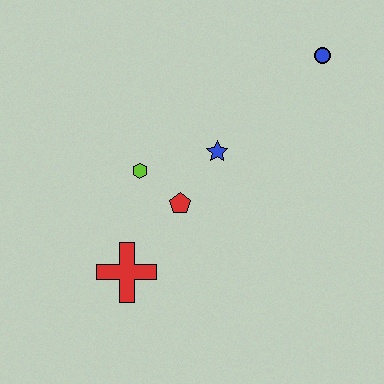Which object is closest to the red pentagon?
The lime hexagon is closest to the red pentagon.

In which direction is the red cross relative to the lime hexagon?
The red cross is below the lime hexagon.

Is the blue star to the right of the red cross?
Yes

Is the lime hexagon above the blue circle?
No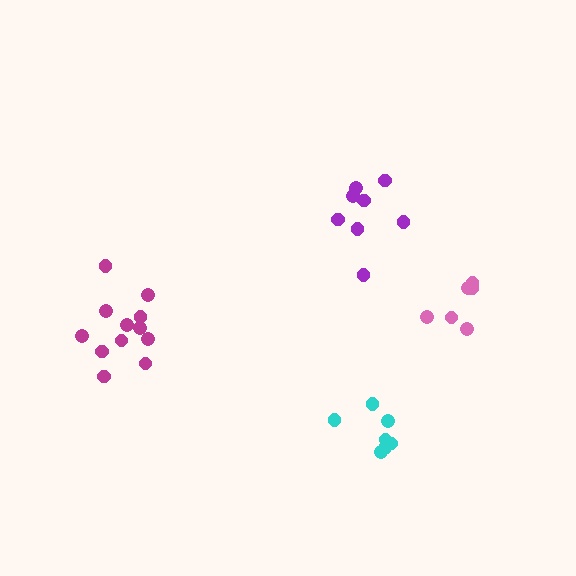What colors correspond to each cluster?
The clusters are colored: pink, magenta, cyan, purple.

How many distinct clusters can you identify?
There are 4 distinct clusters.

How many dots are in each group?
Group 1: 6 dots, Group 2: 12 dots, Group 3: 7 dots, Group 4: 8 dots (33 total).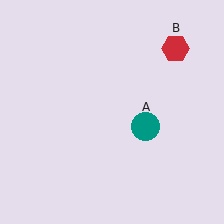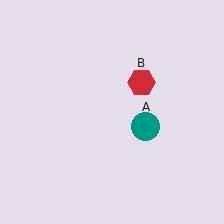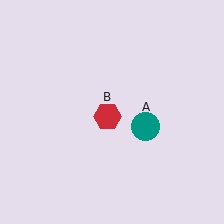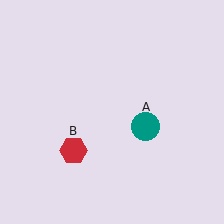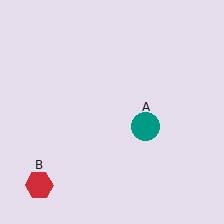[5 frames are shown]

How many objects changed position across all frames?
1 object changed position: red hexagon (object B).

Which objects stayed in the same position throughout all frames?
Teal circle (object A) remained stationary.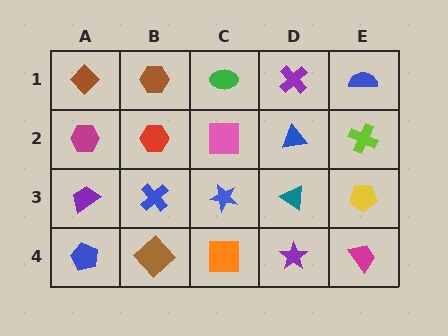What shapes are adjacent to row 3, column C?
A pink square (row 2, column C), an orange square (row 4, column C), a blue cross (row 3, column B), a teal triangle (row 3, column D).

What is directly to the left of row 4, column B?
A blue pentagon.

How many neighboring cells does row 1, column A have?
2.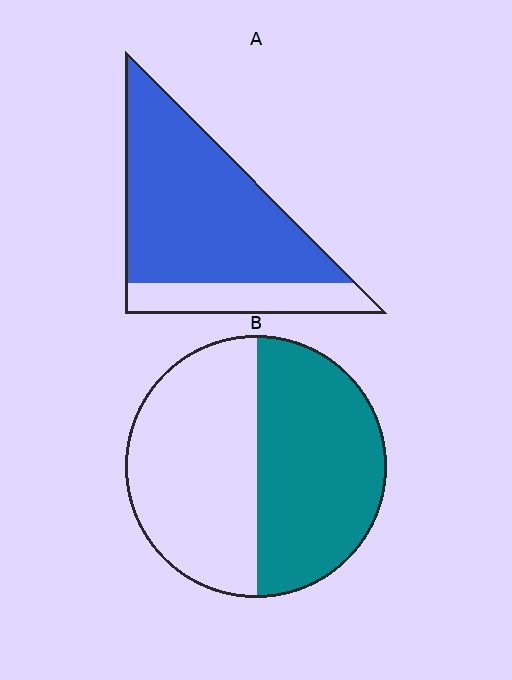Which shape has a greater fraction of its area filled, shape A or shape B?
Shape A.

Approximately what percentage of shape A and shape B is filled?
A is approximately 80% and B is approximately 50%.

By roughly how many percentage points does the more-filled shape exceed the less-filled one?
By roughly 30 percentage points (A over B).